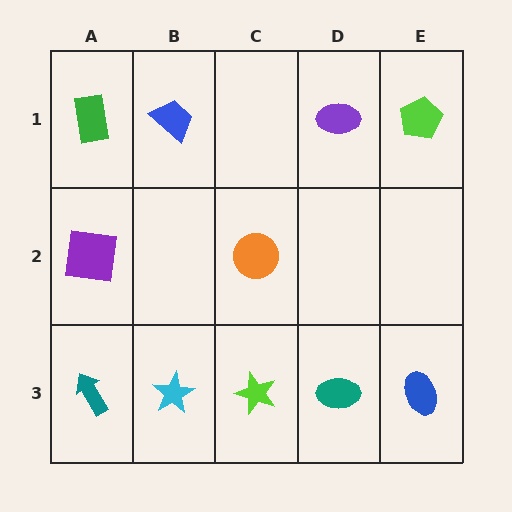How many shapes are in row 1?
4 shapes.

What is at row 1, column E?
A lime pentagon.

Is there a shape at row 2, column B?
No, that cell is empty.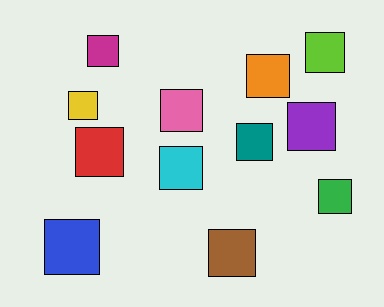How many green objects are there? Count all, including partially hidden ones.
There is 1 green object.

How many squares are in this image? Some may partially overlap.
There are 12 squares.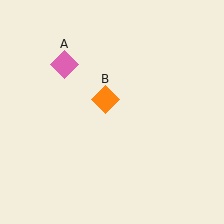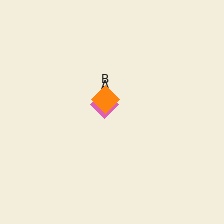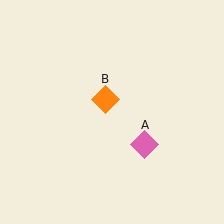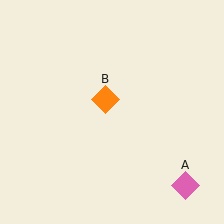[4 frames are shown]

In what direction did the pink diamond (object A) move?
The pink diamond (object A) moved down and to the right.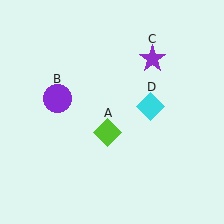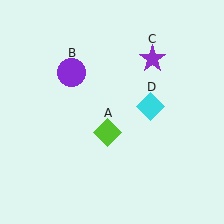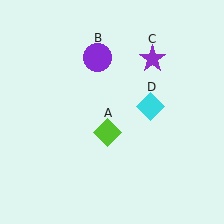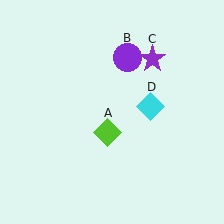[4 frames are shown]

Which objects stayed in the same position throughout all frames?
Lime diamond (object A) and purple star (object C) and cyan diamond (object D) remained stationary.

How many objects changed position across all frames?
1 object changed position: purple circle (object B).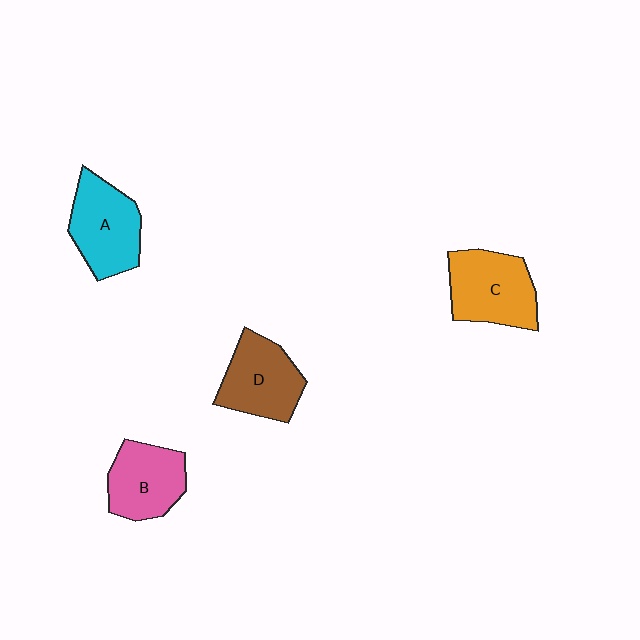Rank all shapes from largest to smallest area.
From largest to smallest: C (orange), A (cyan), D (brown), B (pink).